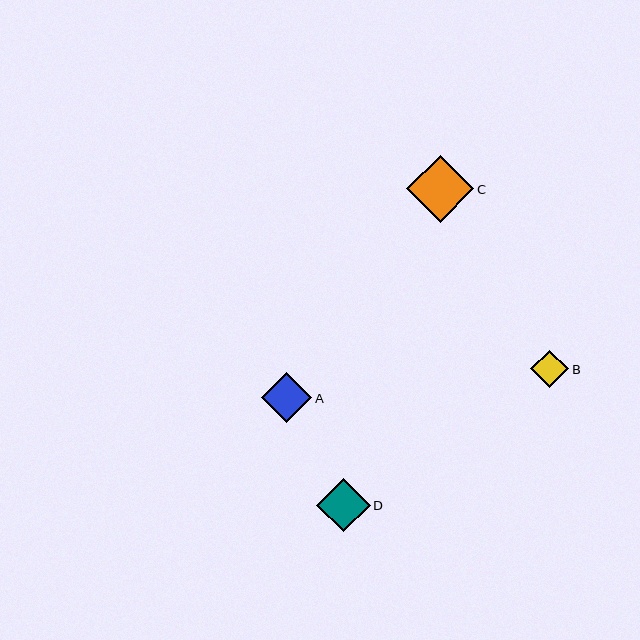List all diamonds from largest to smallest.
From largest to smallest: C, D, A, B.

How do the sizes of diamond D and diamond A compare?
Diamond D and diamond A are approximately the same size.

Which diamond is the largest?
Diamond C is the largest with a size of approximately 67 pixels.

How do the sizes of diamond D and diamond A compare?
Diamond D and diamond A are approximately the same size.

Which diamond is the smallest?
Diamond B is the smallest with a size of approximately 38 pixels.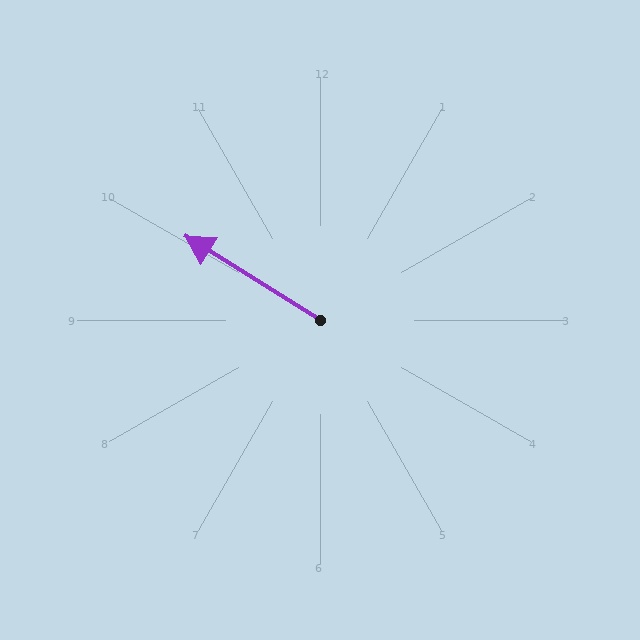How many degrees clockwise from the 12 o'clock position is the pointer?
Approximately 302 degrees.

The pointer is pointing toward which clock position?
Roughly 10 o'clock.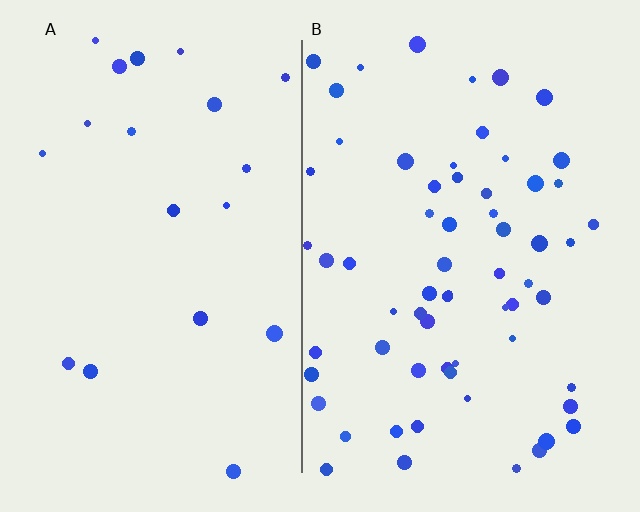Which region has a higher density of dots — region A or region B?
B (the right).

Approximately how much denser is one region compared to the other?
Approximately 3.2× — region B over region A.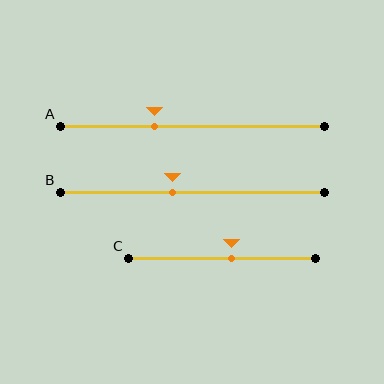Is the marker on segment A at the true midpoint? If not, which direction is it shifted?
No, the marker on segment A is shifted to the left by about 14% of the segment length.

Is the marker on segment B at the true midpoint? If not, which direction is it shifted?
No, the marker on segment B is shifted to the left by about 7% of the segment length.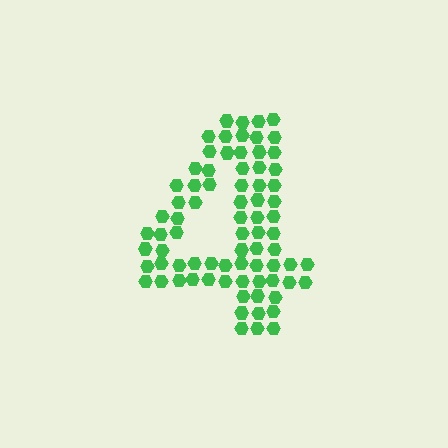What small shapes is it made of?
It is made of small hexagons.